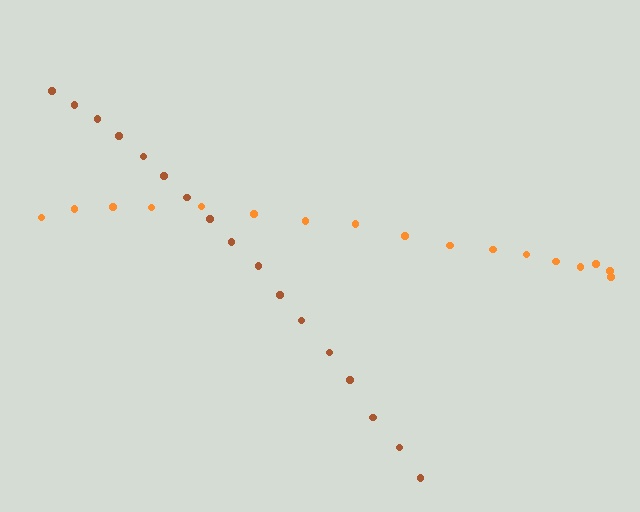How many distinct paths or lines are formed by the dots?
There are 2 distinct paths.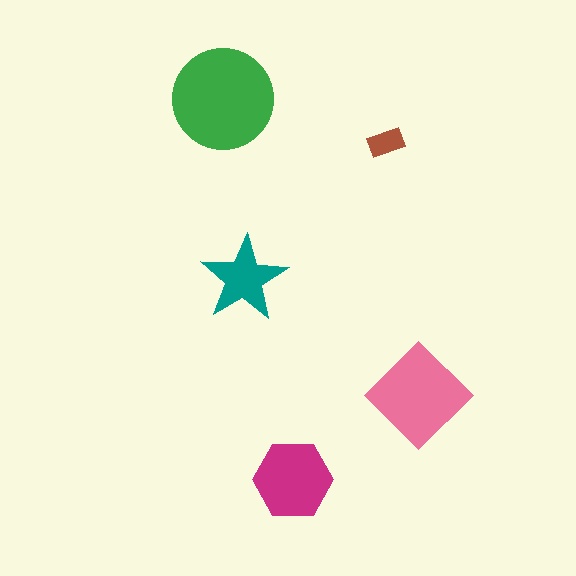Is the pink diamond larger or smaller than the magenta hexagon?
Larger.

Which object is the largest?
The green circle.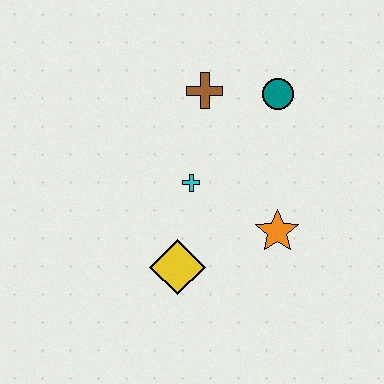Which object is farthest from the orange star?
The brown cross is farthest from the orange star.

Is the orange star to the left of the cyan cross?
No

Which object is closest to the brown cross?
The teal circle is closest to the brown cross.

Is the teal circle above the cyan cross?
Yes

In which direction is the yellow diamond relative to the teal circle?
The yellow diamond is below the teal circle.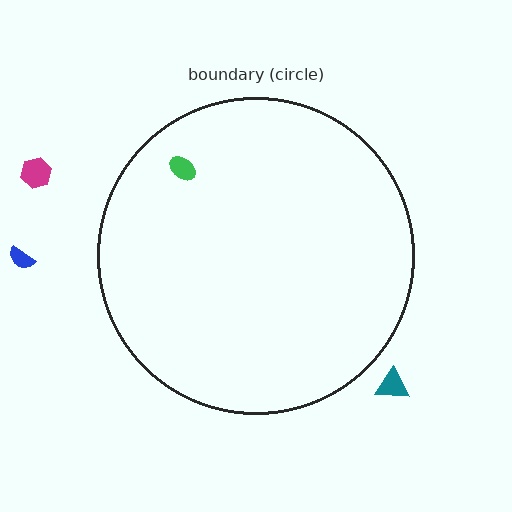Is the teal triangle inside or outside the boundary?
Outside.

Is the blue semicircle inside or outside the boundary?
Outside.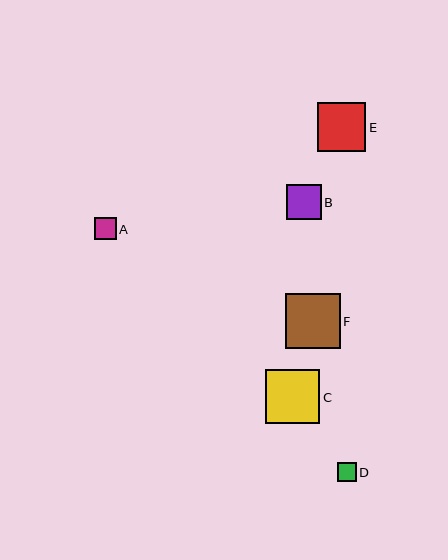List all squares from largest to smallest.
From largest to smallest: F, C, E, B, A, D.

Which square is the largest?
Square F is the largest with a size of approximately 55 pixels.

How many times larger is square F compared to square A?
Square F is approximately 2.5 times the size of square A.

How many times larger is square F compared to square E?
Square F is approximately 1.1 times the size of square E.